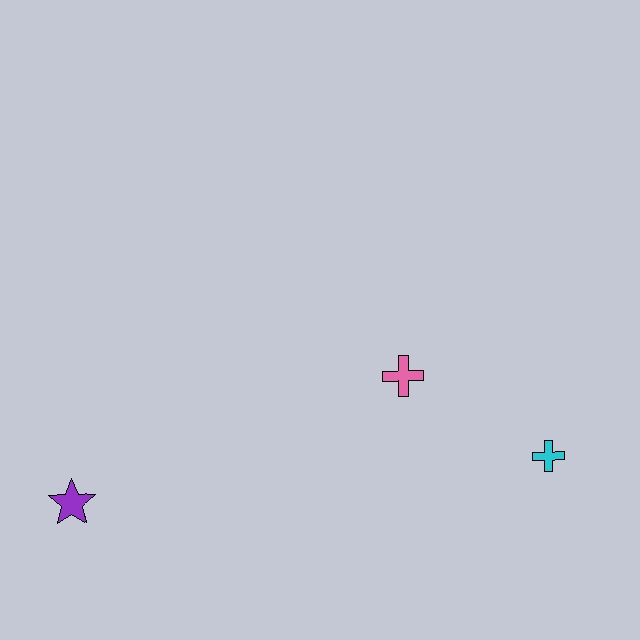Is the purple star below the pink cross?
Yes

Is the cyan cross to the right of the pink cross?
Yes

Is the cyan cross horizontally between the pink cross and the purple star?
No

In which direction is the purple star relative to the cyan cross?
The purple star is to the left of the cyan cross.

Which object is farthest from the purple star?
The cyan cross is farthest from the purple star.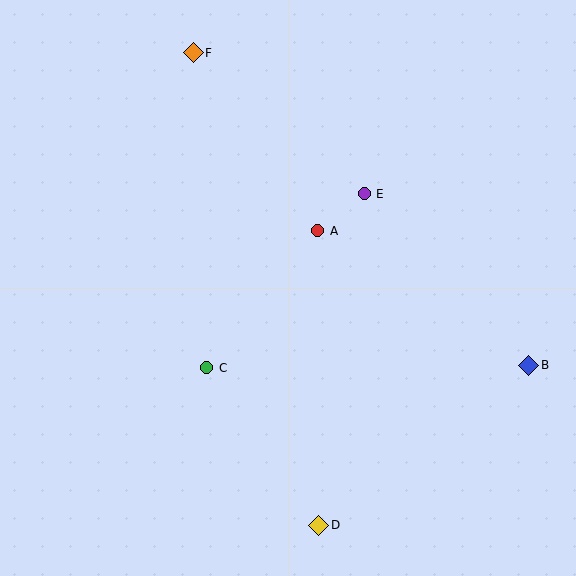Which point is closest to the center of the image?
Point A at (318, 231) is closest to the center.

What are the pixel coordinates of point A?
Point A is at (318, 231).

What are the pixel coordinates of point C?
Point C is at (207, 368).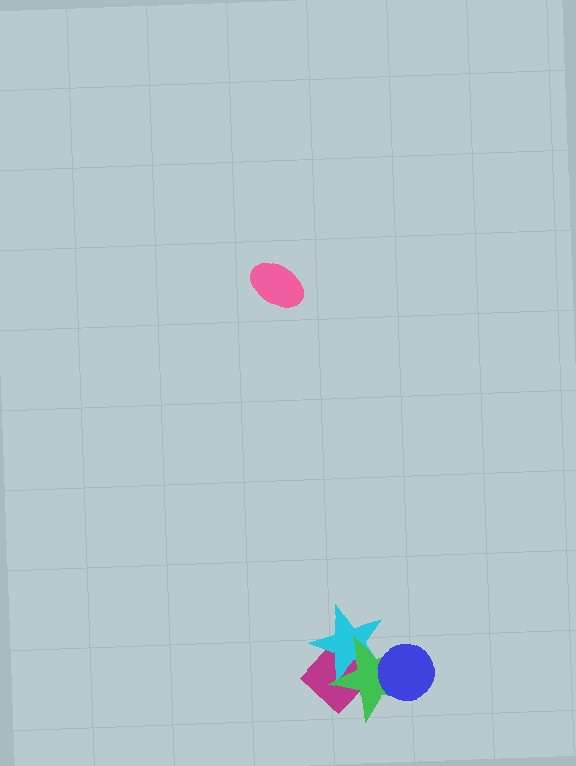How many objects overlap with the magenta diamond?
2 objects overlap with the magenta diamond.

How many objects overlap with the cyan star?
2 objects overlap with the cyan star.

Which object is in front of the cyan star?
The green star is in front of the cyan star.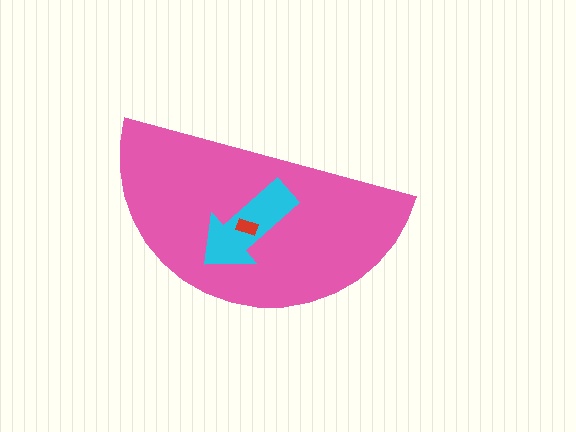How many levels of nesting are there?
3.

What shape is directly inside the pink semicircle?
The cyan arrow.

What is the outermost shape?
The pink semicircle.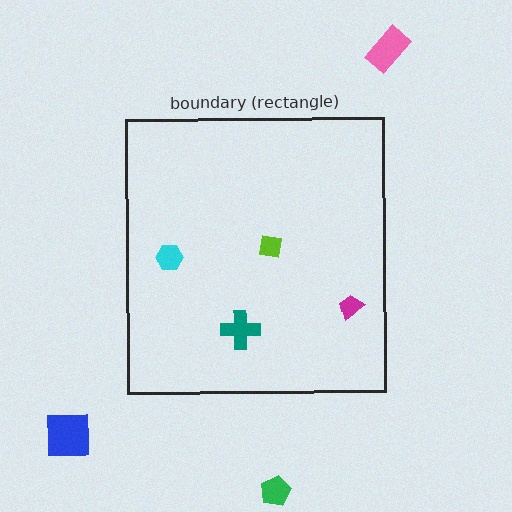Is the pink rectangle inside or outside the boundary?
Outside.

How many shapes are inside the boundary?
4 inside, 3 outside.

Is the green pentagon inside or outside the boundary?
Outside.